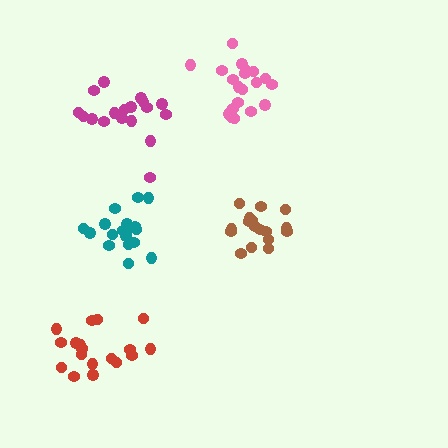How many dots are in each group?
Group 1: 18 dots, Group 2: 20 dots, Group 3: 18 dots, Group 4: 18 dots, Group 5: 18 dots (92 total).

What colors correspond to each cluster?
The clusters are colored: magenta, pink, teal, brown, red.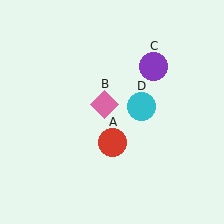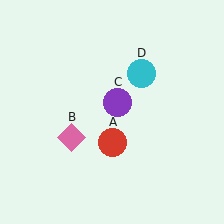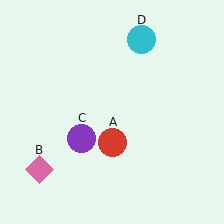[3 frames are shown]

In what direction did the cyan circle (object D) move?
The cyan circle (object D) moved up.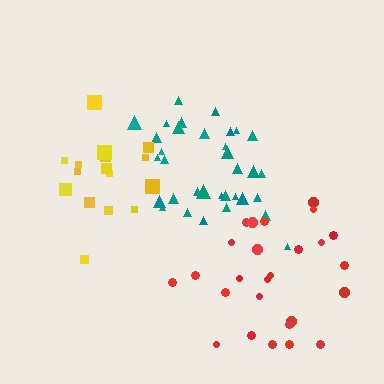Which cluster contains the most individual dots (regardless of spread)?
Teal (34).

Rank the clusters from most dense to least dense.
teal, yellow, red.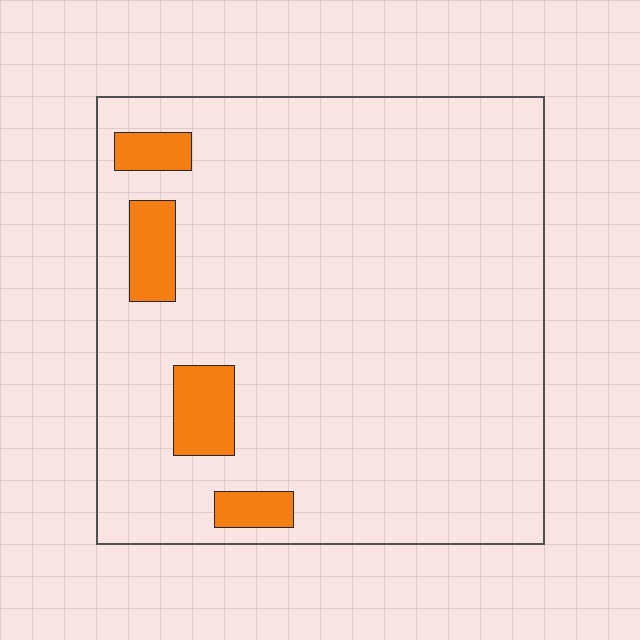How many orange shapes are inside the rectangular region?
4.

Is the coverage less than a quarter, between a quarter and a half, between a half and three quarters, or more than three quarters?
Less than a quarter.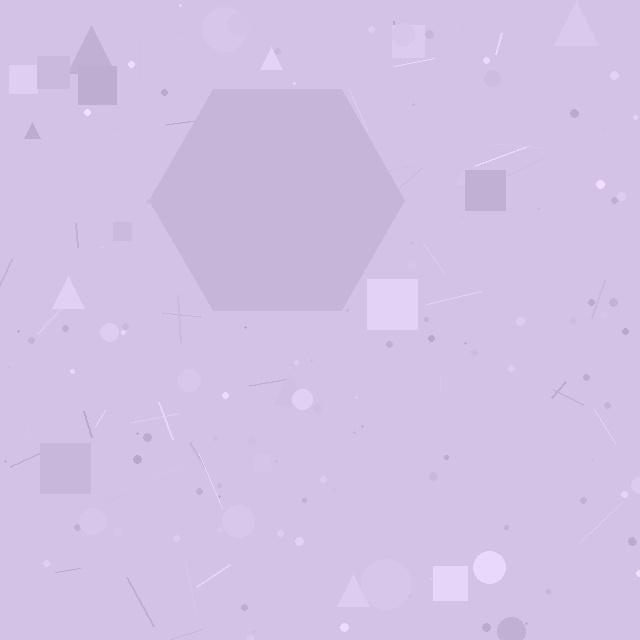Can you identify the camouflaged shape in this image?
The camouflaged shape is a hexagon.